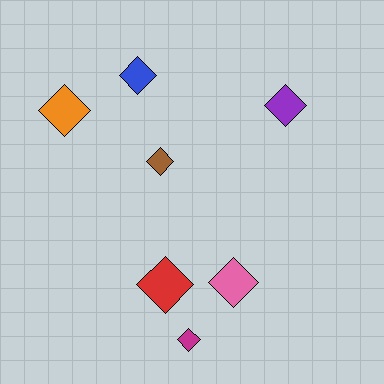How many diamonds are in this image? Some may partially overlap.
There are 7 diamonds.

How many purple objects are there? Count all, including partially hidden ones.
There is 1 purple object.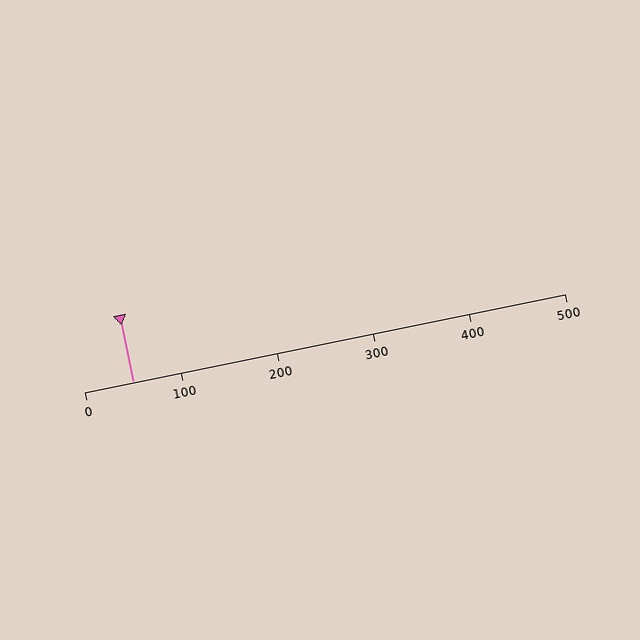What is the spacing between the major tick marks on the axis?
The major ticks are spaced 100 apart.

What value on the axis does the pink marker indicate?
The marker indicates approximately 50.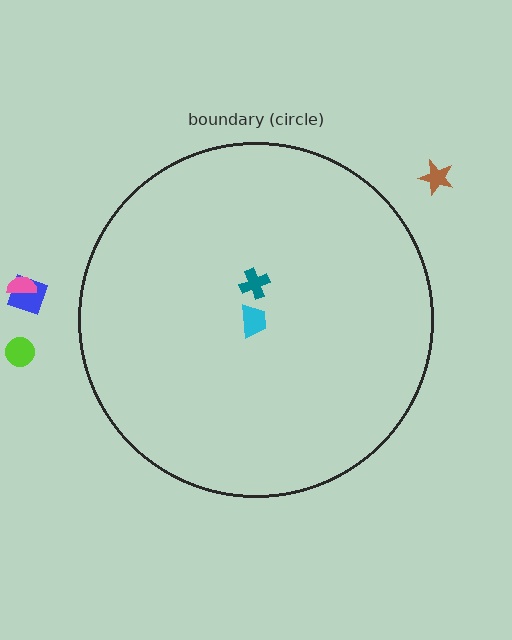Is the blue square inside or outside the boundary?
Outside.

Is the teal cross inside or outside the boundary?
Inside.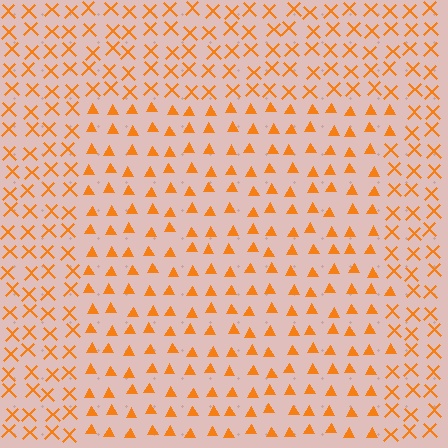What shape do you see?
I see a rectangle.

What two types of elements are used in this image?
The image uses triangles inside the rectangle region and X marks outside it.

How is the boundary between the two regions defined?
The boundary is defined by a change in element shape: triangles inside vs. X marks outside. All elements share the same color and spacing.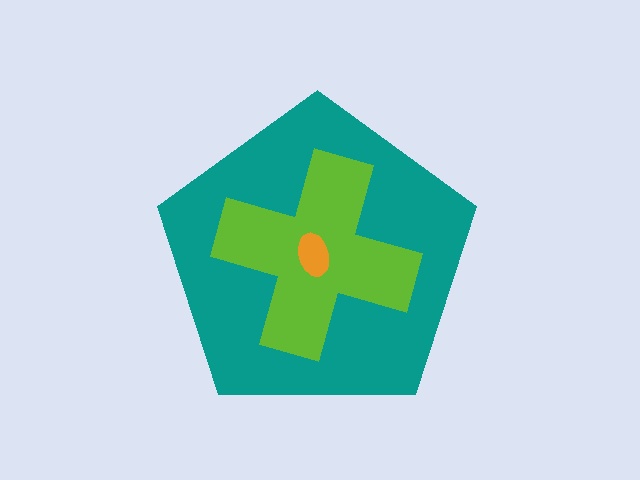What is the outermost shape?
The teal pentagon.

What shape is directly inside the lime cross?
The orange ellipse.